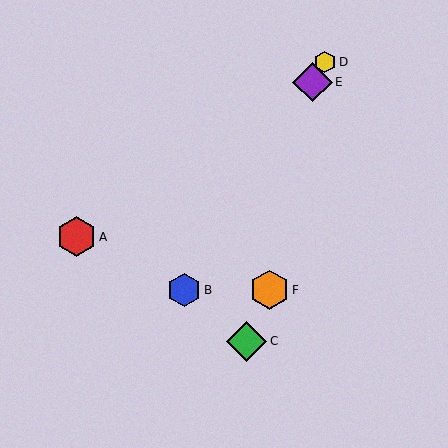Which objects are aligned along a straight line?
Objects B, D, E are aligned along a straight line.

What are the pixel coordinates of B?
Object B is at (184, 290).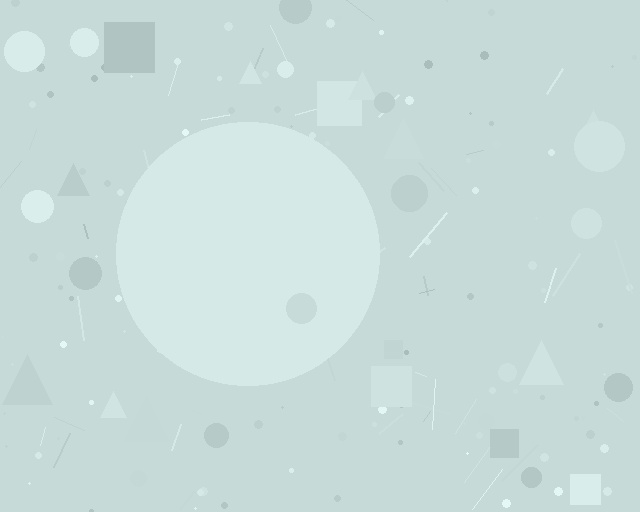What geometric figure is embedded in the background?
A circle is embedded in the background.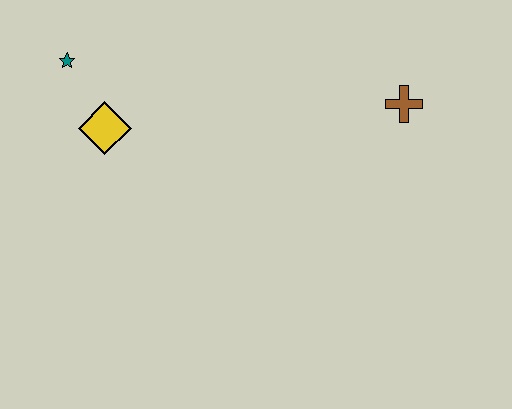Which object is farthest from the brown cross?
The teal star is farthest from the brown cross.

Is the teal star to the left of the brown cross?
Yes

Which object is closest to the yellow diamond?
The teal star is closest to the yellow diamond.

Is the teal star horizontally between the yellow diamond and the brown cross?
No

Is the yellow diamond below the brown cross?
Yes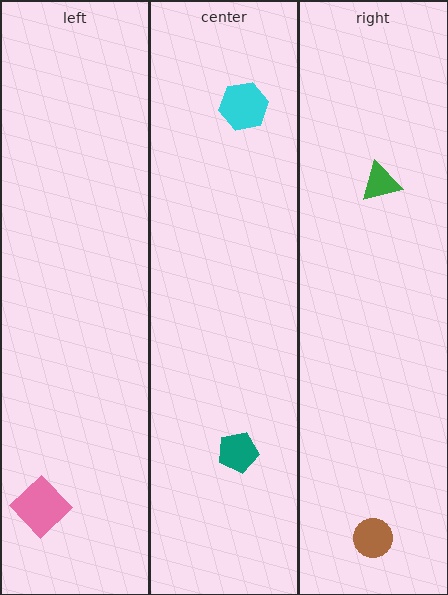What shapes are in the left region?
The pink diamond.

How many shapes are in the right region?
2.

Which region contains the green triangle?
The right region.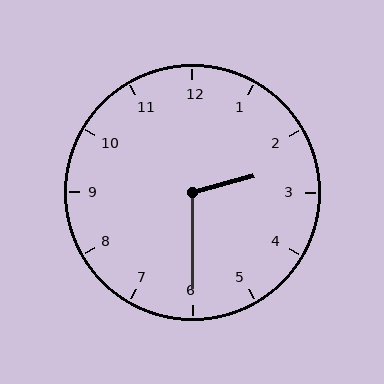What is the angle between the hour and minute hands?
Approximately 105 degrees.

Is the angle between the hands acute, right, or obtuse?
It is obtuse.